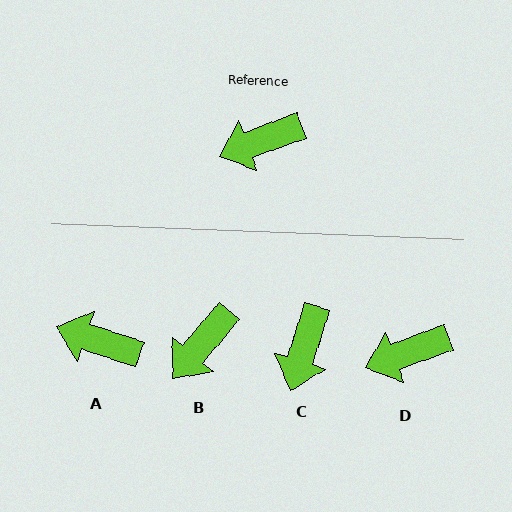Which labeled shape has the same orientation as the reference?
D.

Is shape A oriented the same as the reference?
No, it is off by about 39 degrees.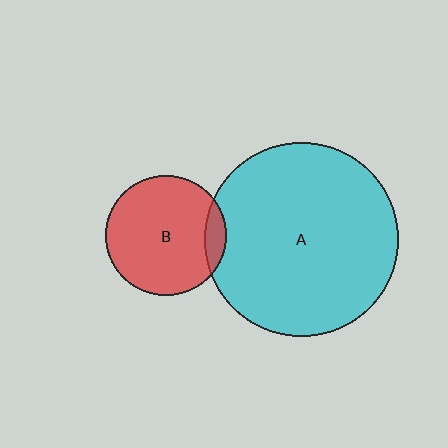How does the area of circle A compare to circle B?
Approximately 2.6 times.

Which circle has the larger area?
Circle A (cyan).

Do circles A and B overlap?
Yes.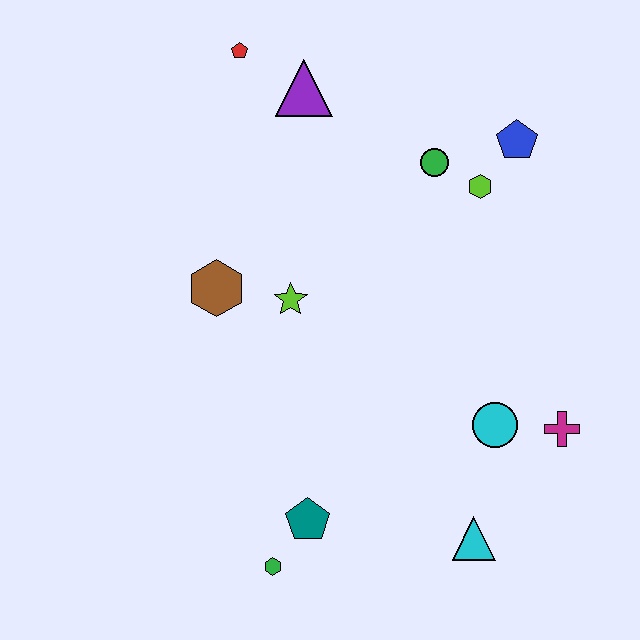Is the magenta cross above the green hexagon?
Yes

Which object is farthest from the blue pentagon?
The green hexagon is farthest from the blue pentagon.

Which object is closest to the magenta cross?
The cyan circle is closest to the magenta cross.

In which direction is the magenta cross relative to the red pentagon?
The magenta cross is below the red pentagon.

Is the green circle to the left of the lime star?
No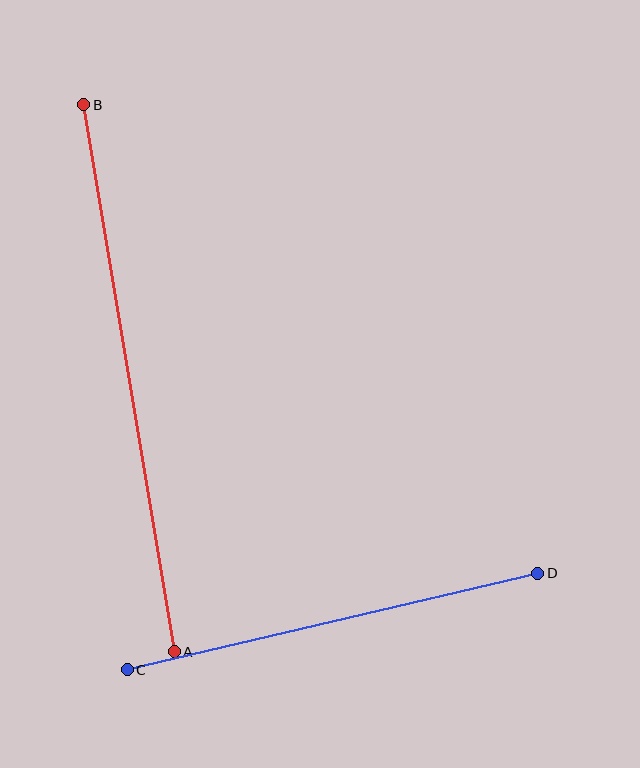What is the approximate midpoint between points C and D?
The midpoint is at approximately (332, 621) pixels.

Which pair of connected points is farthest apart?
Points A and B are farthest apart.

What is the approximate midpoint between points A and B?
The midpoint is at approximately (129, 378) pixels.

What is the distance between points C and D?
The distance is approximately 422 pixels.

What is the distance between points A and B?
The distance is approximately 554 pixels.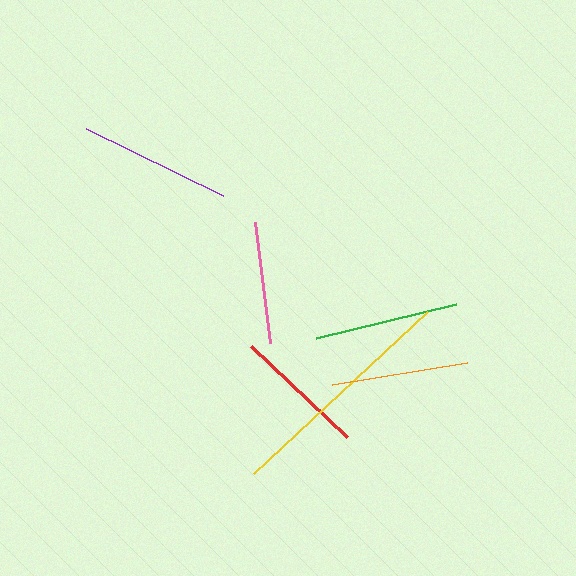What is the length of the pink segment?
The pink segment is approximately 121 pixels long.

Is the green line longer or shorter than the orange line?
The green line is longer than the orange line.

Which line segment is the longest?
The yellow line is the longest at approximately 238 pixels.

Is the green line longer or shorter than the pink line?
The green line is longer than the pink line.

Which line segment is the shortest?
The pink line is the shortest at approximately 121 pixels.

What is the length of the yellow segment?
The yellow segment is approximately 238 pixels long.